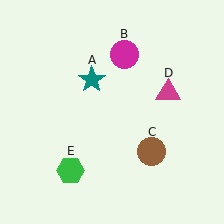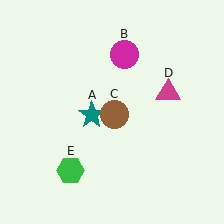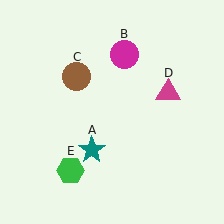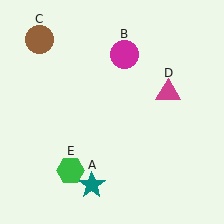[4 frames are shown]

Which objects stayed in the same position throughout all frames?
Magenta circle (object B) and magenta triangle (object D) and green hexagon (object E) remained stationary.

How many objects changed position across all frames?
2 objects changed position: teal star (object A), brown circle (object C).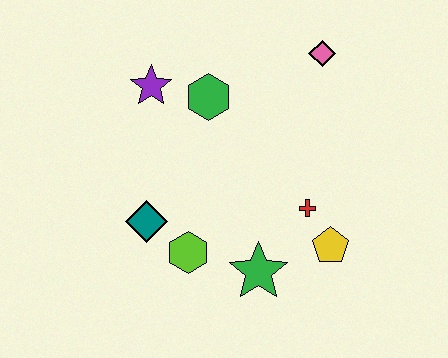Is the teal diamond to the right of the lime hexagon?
No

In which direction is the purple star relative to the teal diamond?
The purple star is above the teal diamond.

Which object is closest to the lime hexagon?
The teal diamond is closest to the lime hexagon.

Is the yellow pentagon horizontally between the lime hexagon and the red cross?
No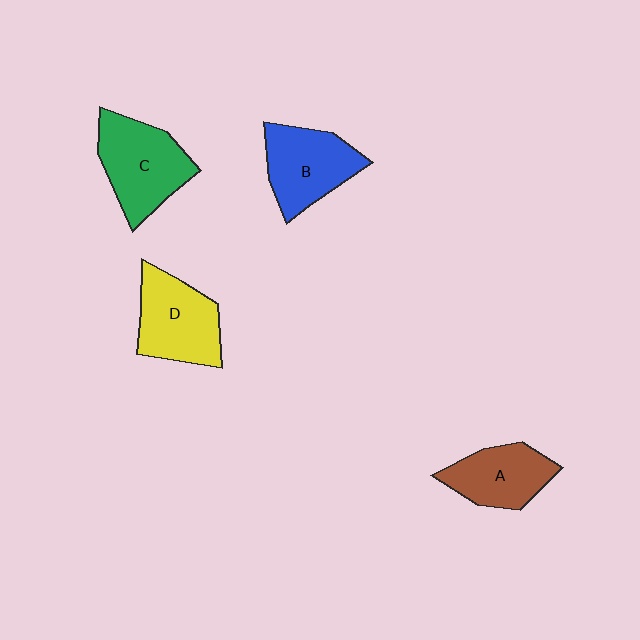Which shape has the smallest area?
Shape A (brown).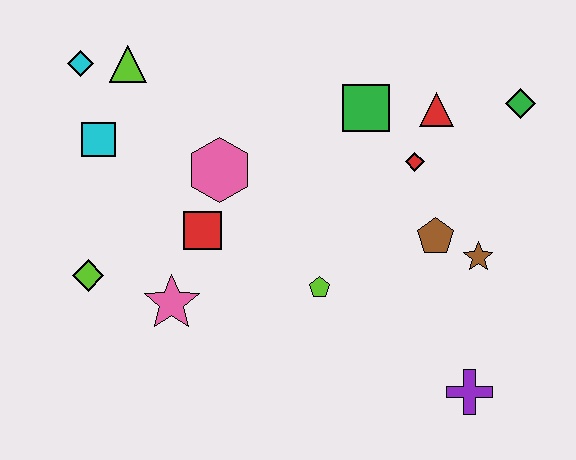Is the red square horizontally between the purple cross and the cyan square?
Yes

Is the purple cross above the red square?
No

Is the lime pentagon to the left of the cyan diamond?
No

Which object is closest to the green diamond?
The red triangle is closest to the green diamond.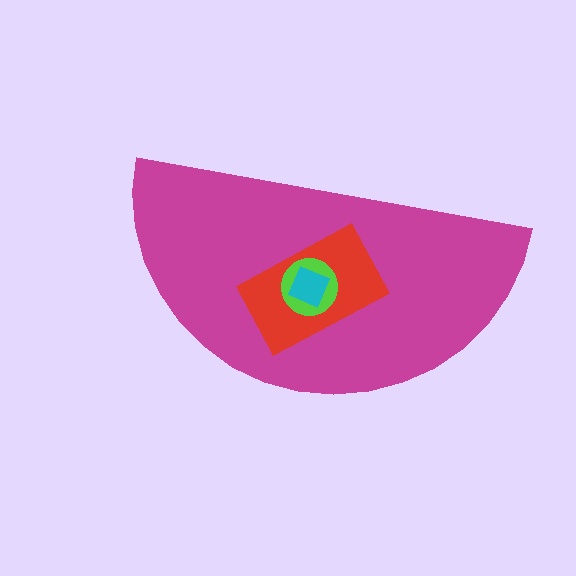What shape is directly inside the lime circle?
The cyan square.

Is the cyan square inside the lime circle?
Yes.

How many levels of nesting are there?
4.